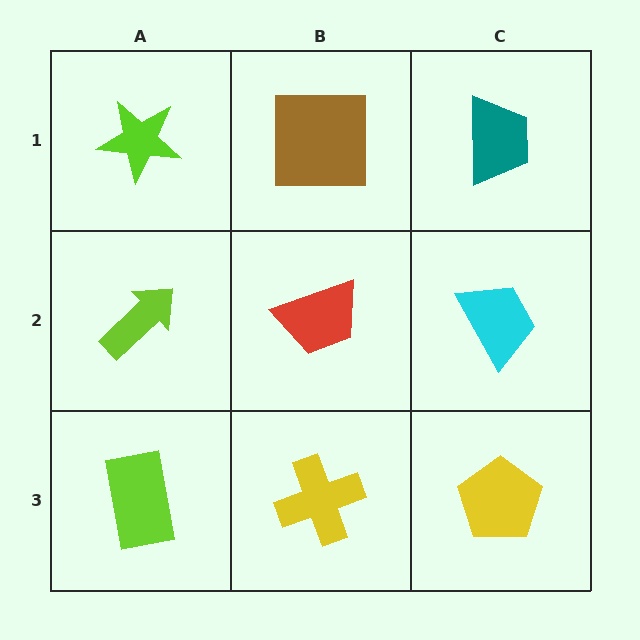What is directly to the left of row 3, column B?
A lime rectangle.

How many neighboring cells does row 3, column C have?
2.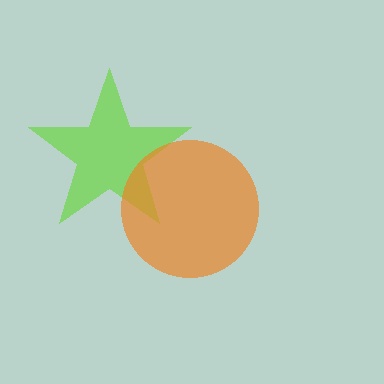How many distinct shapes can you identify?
There are 2 distinct shapes: a lime star, an orange circle.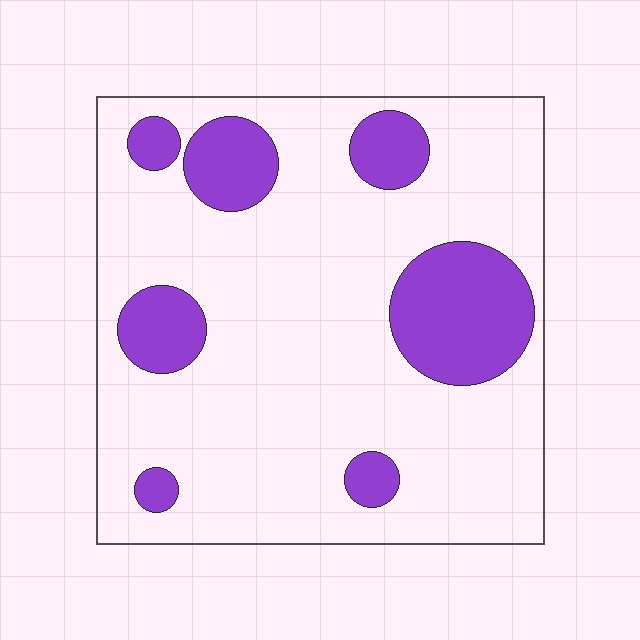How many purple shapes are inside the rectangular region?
7.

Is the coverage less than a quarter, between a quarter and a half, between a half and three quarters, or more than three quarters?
Less than a quarter.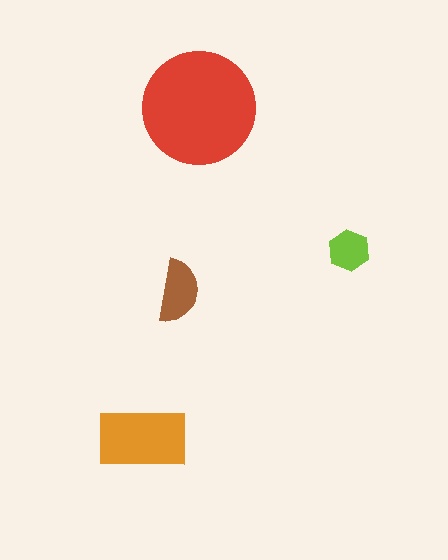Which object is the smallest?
The lime hexagon.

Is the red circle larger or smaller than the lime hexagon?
Larger.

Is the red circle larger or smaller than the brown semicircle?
Larger.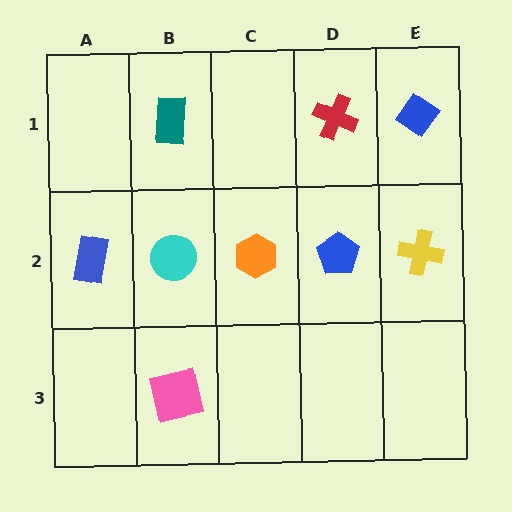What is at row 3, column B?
A pink square.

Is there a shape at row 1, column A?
No, that cell is empty.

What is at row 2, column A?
A blue rectangle.